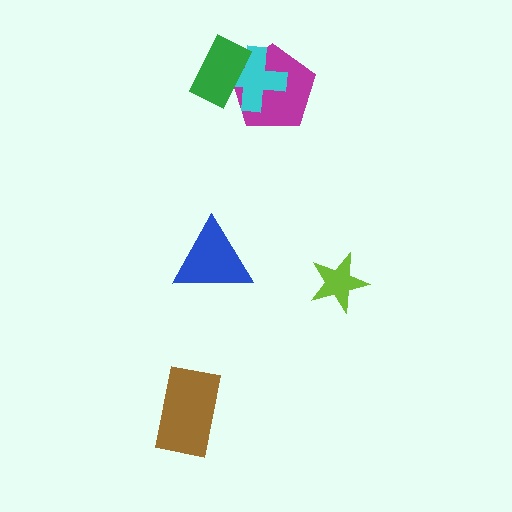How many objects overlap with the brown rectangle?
0 objects overlap with the brown rectangle.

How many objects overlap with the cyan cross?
2 objects overlap with the cyan cross.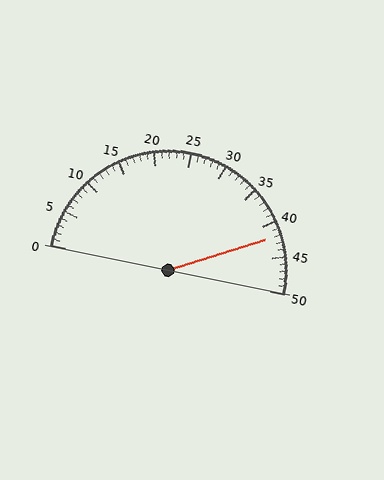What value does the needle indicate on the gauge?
The needle indicates approximately 42.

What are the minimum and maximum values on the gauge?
The gauge ranges from 0 to 50.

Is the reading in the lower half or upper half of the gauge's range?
The reading is in the upper half of the range (0 to 50).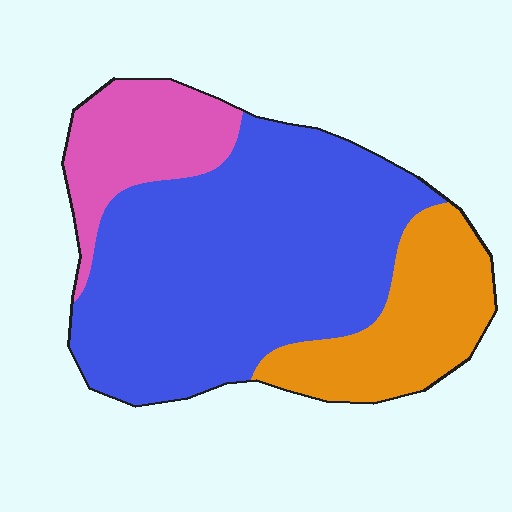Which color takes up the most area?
Blue, at roughly 60%.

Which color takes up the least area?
Pink, at roughly 15%.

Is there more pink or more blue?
Blue.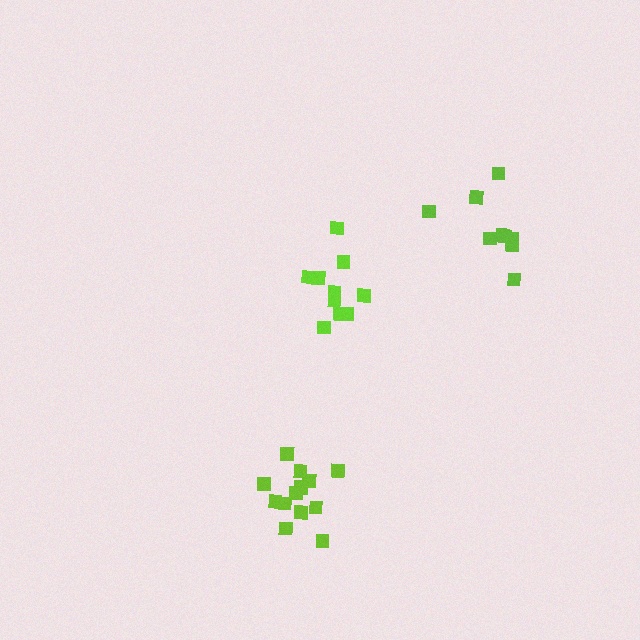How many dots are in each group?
Group 1: 13 dots, Group 2: 9 dots, Group 3: 11 dots (33 total).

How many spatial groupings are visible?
There are 3 spatial groupings.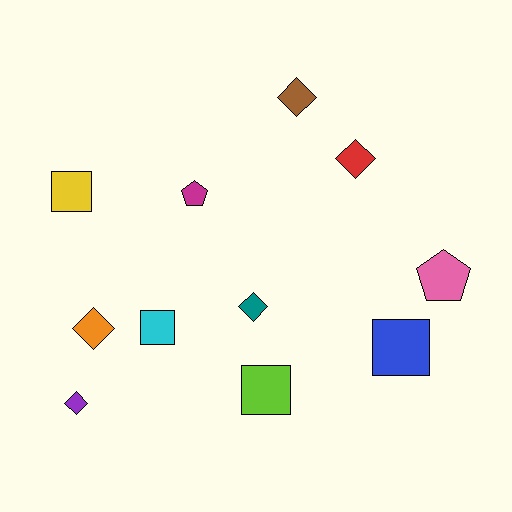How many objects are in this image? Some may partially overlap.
There are 11 objects.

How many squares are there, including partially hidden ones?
There are 4 squares.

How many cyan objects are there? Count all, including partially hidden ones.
There is 1 cyan object.